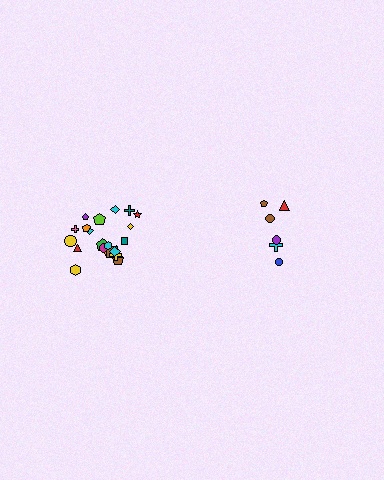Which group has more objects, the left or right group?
The left group.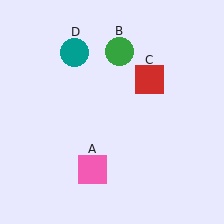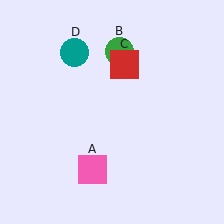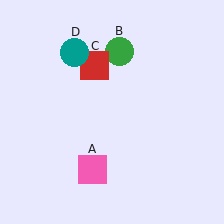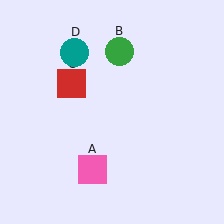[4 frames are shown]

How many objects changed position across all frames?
1 object changed position: red square (object C).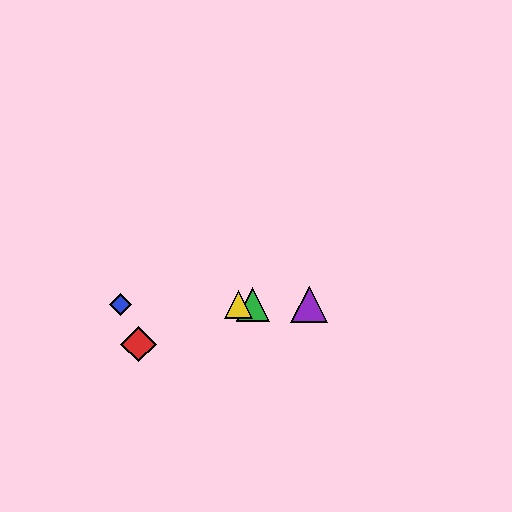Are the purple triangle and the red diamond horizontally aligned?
No, the purple triangle is at y≈304 and the red diamond is at y≈344.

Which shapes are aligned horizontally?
The blue diamond, the green triangle, the yellow triangle, the purple triangle are aligned horizontally.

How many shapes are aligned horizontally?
4 shapes (the blue diamond, the green triangle, the yellow triangle, the purple triangle) are aligned horizontally.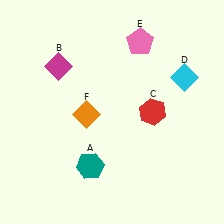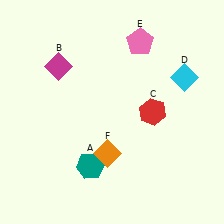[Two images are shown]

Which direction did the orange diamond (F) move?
The orange diamond (F) moved down.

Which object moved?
The orange diamond (F) moved down.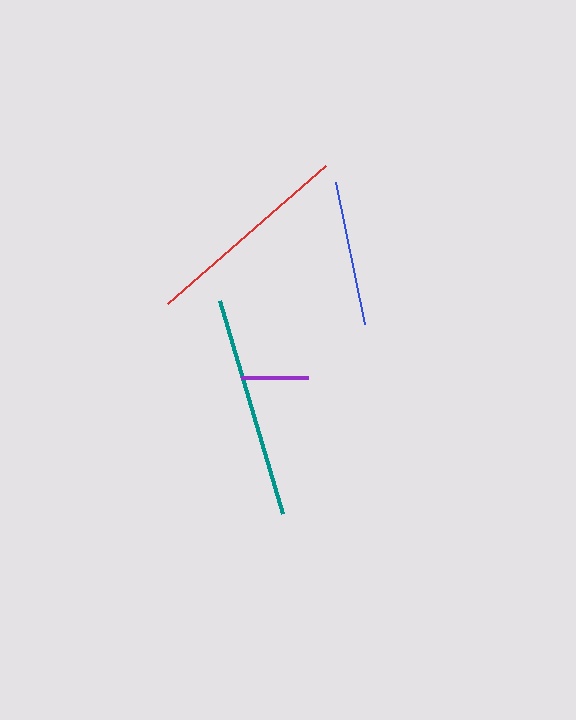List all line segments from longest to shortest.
From longest to shortest: teal, red, blue, purple.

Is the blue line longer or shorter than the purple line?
The blue line is longer than the purple line.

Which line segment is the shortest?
The purple line is the shortest at approximately 67 pixels.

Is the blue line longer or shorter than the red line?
The red line is longer than the blue line.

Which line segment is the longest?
The teal line is the longest at approximately 222 pixels.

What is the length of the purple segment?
The purple segment is approximately 67 pixels long.